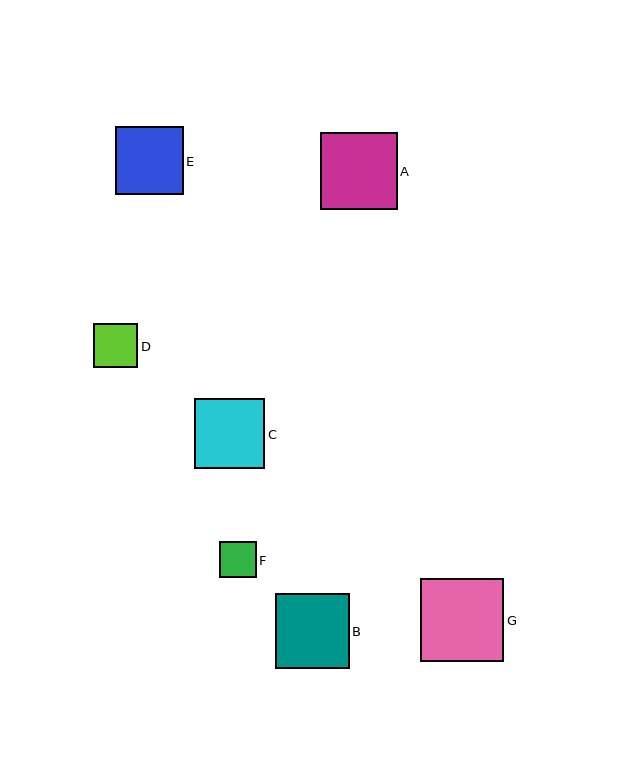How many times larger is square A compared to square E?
Square A is approximately 1.1 times the size of square E.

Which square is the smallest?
Square F is the smallest with a size of approximately 36 pixels.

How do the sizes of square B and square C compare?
Square B and square C are approximately the same size.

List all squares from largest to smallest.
From largest to smallest: G, A, B, C, E, D, F.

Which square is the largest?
Square G is the largest with a size of approximately 83 pixels.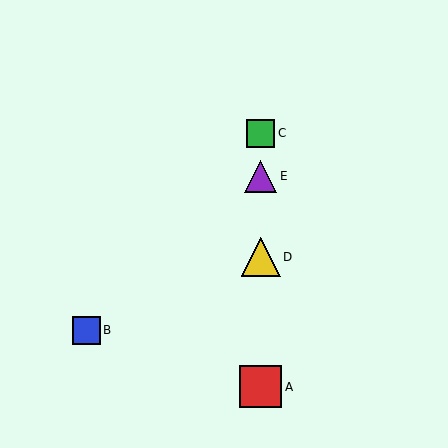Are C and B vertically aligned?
No, C is at x≈261 and B is at x≈86.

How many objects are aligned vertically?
4 objects (A, C, D, E) are aligned vertically.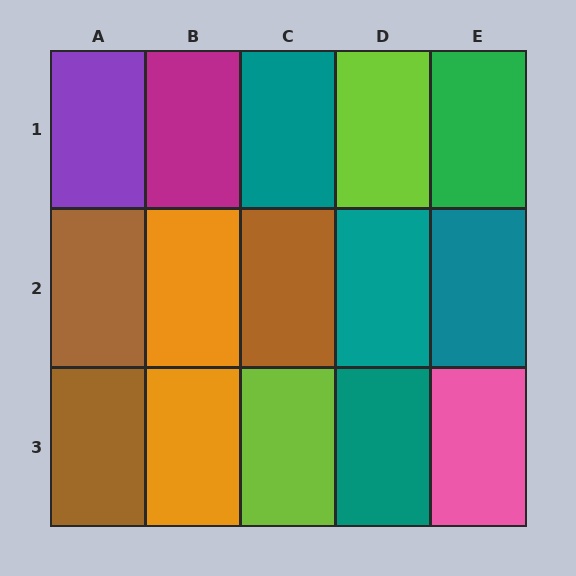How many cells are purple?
1 cell is purple.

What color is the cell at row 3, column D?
Teal.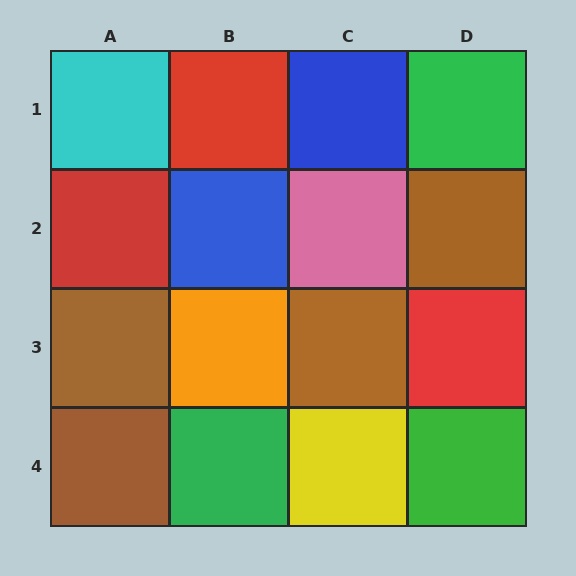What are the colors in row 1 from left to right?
Cyan, red, blue, green.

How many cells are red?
3 cells are red.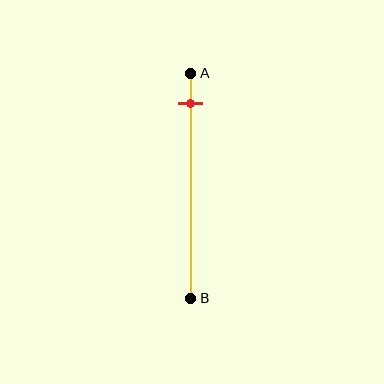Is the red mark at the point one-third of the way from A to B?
No, the mark is at about 15% from A, not at the 33% one-third point.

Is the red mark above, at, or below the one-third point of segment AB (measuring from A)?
The red mark is above the one-third point of segment AB.